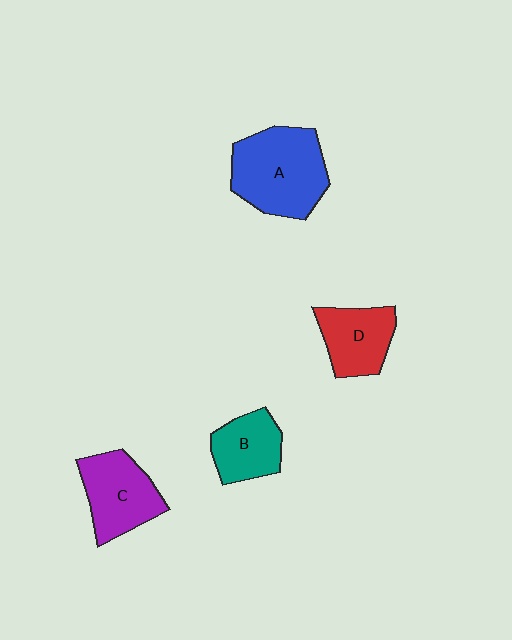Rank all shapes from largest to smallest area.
From largest to smallest: A (blue), C (purple), D (red), B (teal).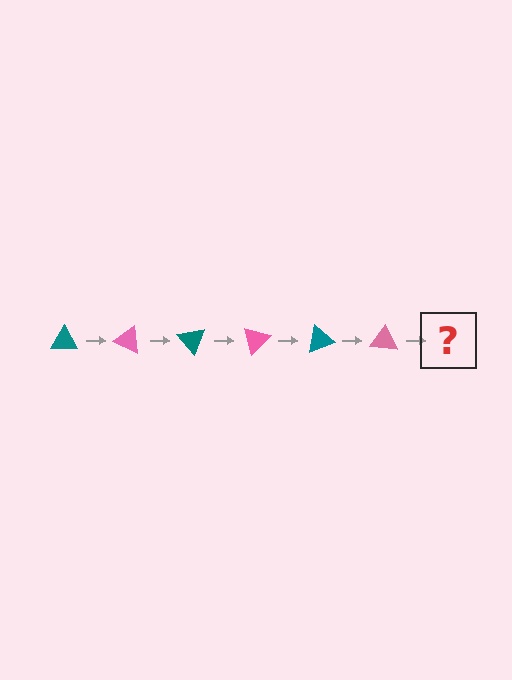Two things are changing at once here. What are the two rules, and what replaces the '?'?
The two rules are that it rotates 25 degrees each step and the color cycles through teal and pink. The '?' should be a teal triangle, rotated 150 degrees from the start.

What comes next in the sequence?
The next element should be a teal triangle, rotated 150 degrees from the start.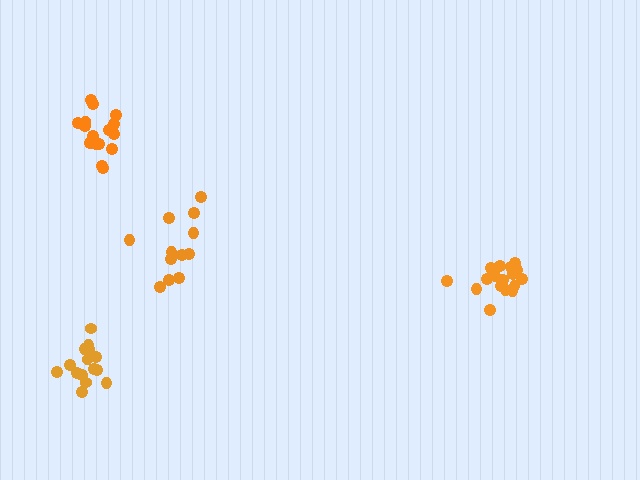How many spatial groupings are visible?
There are 4 spatial groupings.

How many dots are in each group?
Group 1: 16 dots, Group 2: 16 dots, Group 3: 17 dots, Group 4: 12 dots (61 total).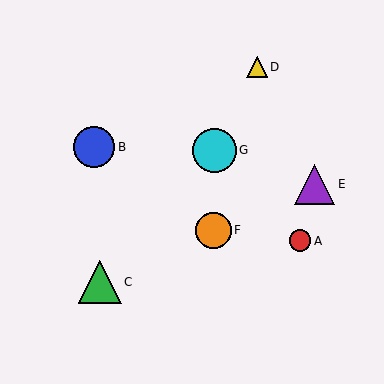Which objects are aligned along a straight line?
Objects C, E, F are aligned along a straight line.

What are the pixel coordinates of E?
Object E is at (314, 184).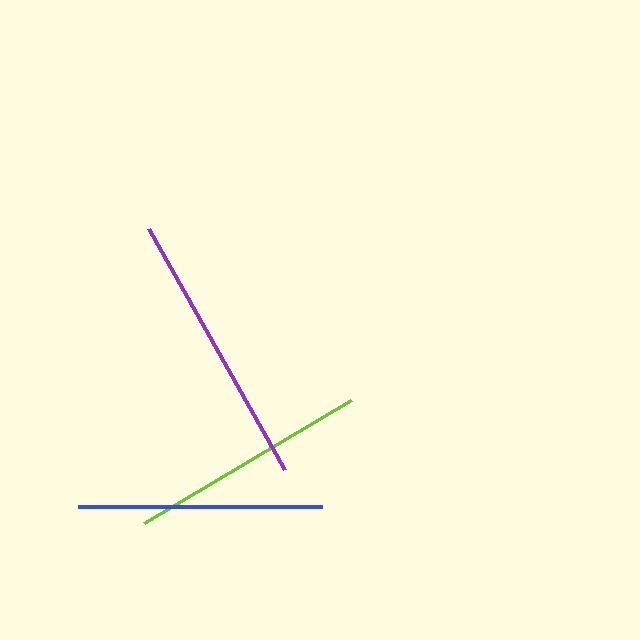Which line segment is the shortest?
The lime line is the shortest at approximately 241 pixels.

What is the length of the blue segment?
The blue segment is approximately 244 pixels long.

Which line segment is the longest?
The purple line is the longest at approximately 276 pixels.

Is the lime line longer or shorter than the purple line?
The purple line is longer than the lime line.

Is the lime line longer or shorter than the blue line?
The blue line is longer than the lime line.